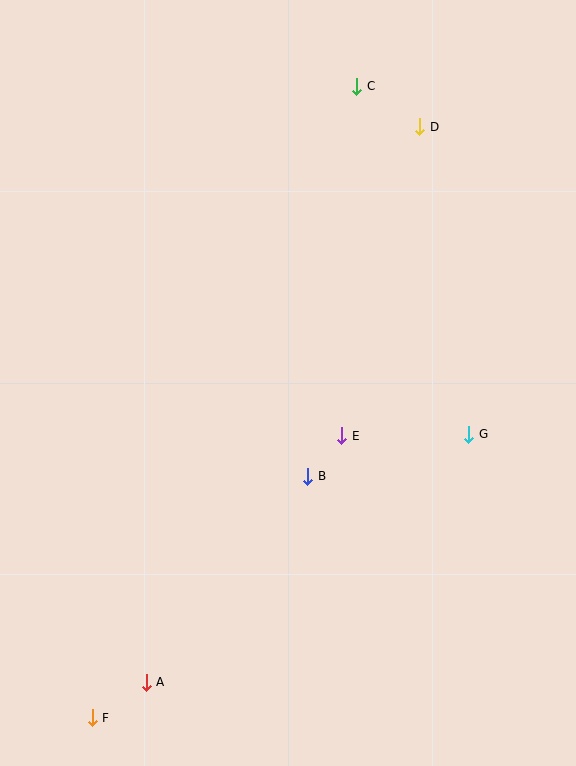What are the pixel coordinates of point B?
Point B is at (308, 476).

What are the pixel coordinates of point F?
Point F is at (92, 718).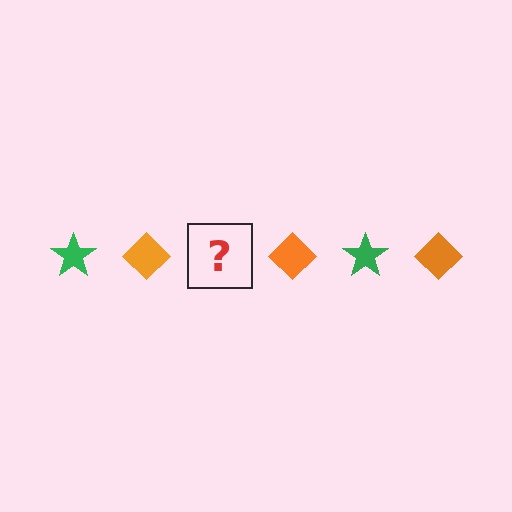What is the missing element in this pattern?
The missing element is a green star.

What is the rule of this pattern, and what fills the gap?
The rule is that the pattern alternates between green star and orange diamond. The gap should be filled with a green star.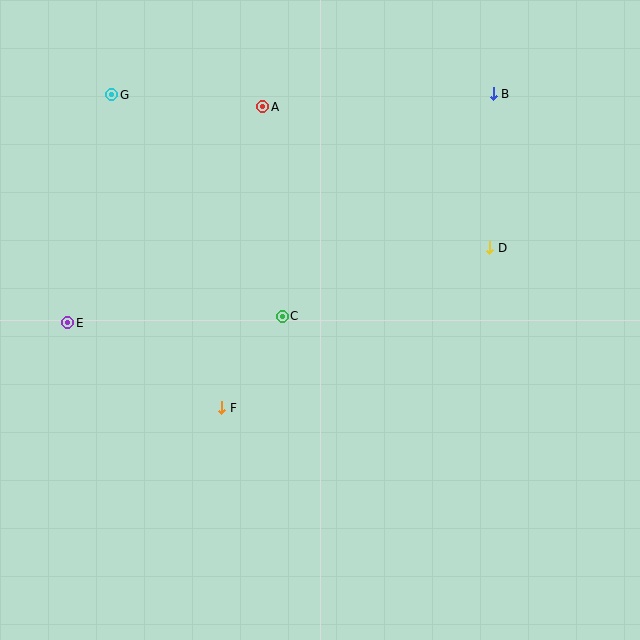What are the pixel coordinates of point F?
Point F is at (222, 408).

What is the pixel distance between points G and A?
The distance between G and A is 152 pixels.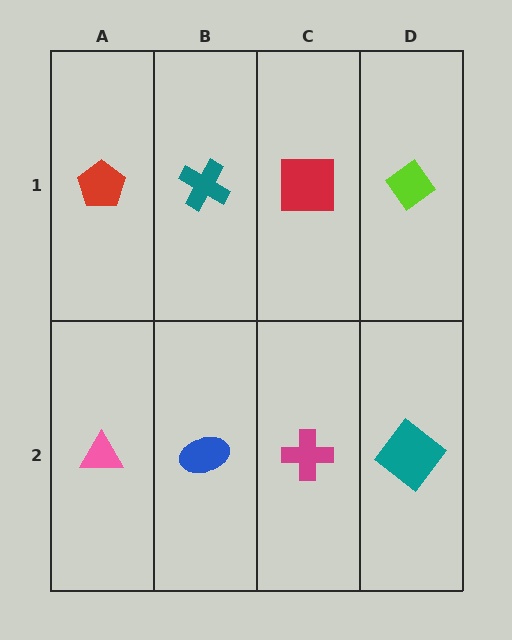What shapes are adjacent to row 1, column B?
A blue ellipse (row 2, column B), a red pentagon (row 1, column A), a red square (row 1, column C).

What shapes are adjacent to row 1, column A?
A pink triangle (row 2, column A), a teal cross (row 1, column B).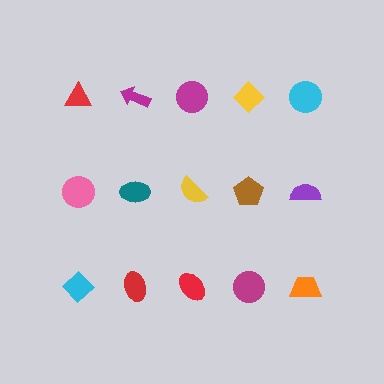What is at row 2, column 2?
A teal ellipse.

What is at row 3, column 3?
A red ellipse.